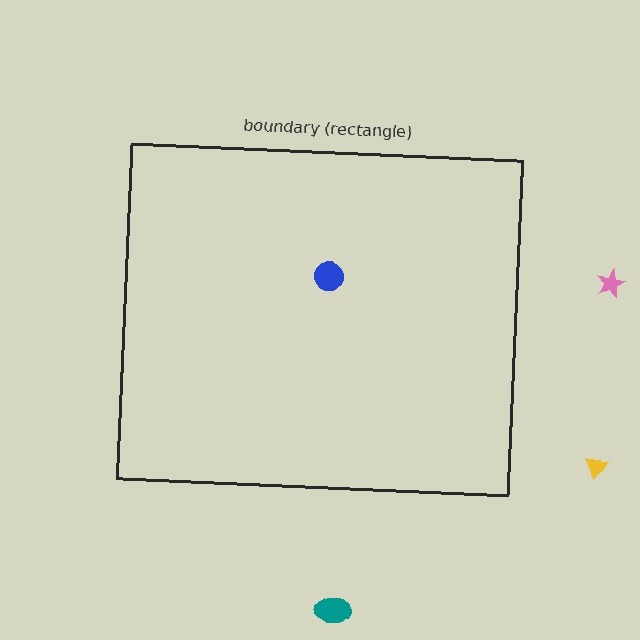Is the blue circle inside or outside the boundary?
Inside.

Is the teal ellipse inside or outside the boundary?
Outside.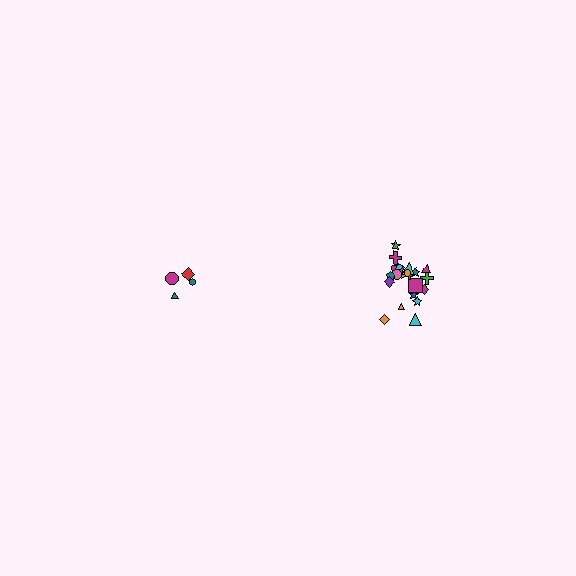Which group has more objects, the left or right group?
The right group.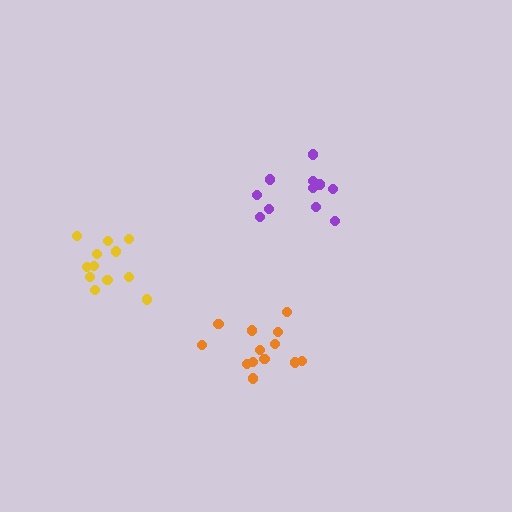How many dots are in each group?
Group 1: 13 dots, Group 2: 12 dots, Group 3: 12 dots (37 total).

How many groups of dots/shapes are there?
There are 3 groups.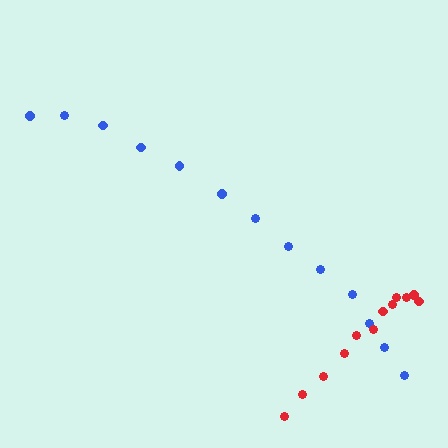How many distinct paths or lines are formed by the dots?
There are 2 distinct paths.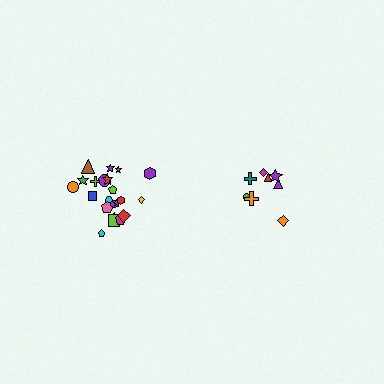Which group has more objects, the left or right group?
The left group.